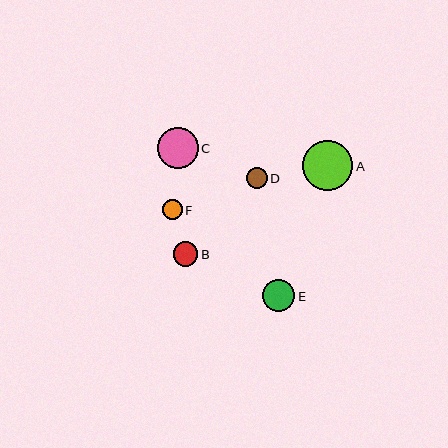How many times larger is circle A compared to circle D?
Circle A is approximately 2.4 times the size of circle D.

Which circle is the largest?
Circle A is the largest with a size of approximately 50 pixels.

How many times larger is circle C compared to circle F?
Circle C is approximately 2.0 times the size of circle F.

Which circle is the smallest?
Circle F is the smallest with a size of approximately 20 pixels.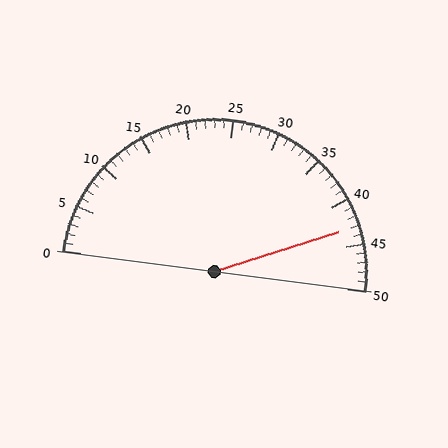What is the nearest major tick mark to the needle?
The nearest major tick mark is 45.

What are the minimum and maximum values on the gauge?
The gauge ranges from 0 to 50.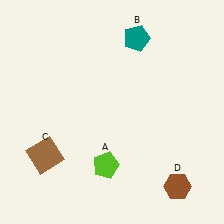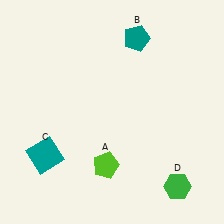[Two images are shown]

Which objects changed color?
C changed from brown to teal. D changed from brown to green.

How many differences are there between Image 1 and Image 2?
There are 2 differences between the two images.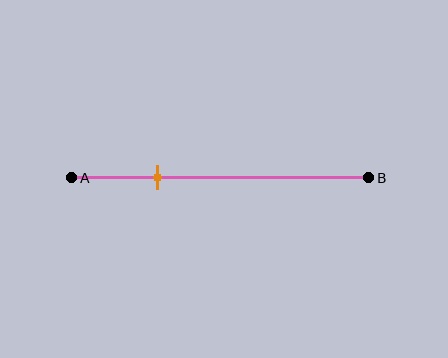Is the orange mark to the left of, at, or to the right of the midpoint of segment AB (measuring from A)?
The orange mark is to the left of the midpoint of segment AB.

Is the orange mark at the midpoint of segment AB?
No, the mark is at about 30% from A, not at the 50% midpoint.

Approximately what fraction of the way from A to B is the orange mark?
The orange mark is approximately 30% of the way from A to B.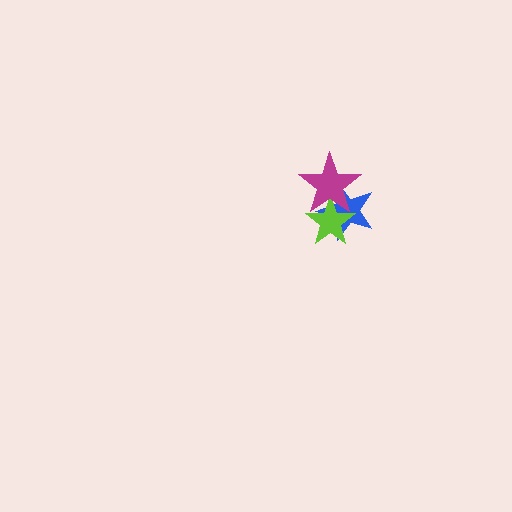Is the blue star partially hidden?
Yes, it is partially covered by another shape.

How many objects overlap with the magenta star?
2 objects overlap with the magenta star.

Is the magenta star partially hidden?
No, no other shape covers it.